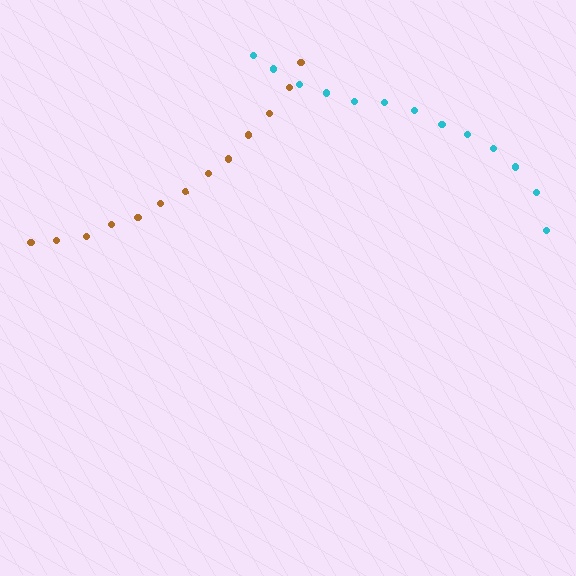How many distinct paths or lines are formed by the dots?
There are 2 distinct paths.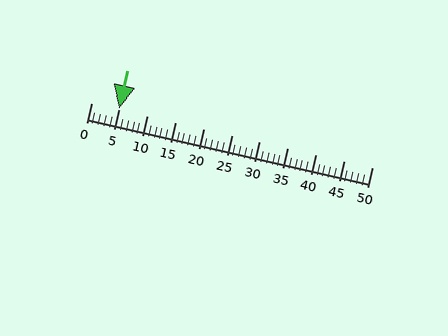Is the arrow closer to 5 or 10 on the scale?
The arrow is closer to 5.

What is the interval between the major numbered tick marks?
The major tick marks are spaced 5 units apart.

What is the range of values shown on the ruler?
The ruler shows values from 0 to 50.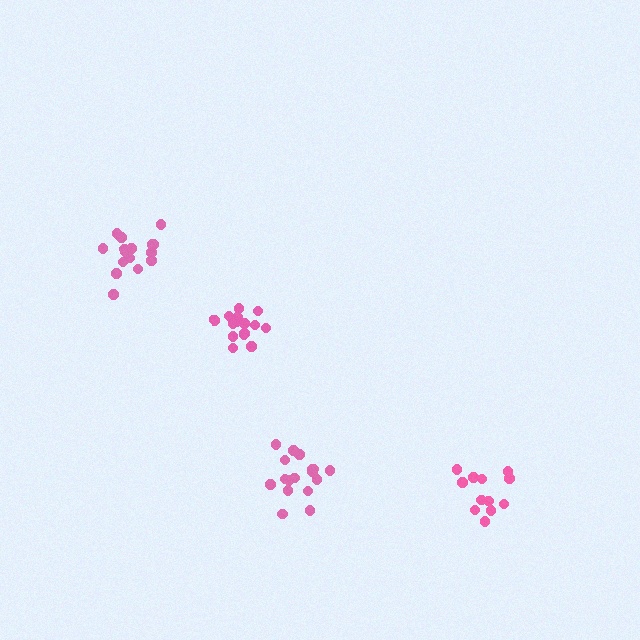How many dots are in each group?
Group 1: 15 dots, Group 2: 17 dots, Group 3: 16 dots, Group 4: 12 dots (60 total).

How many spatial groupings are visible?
There are 4 spatial groupings.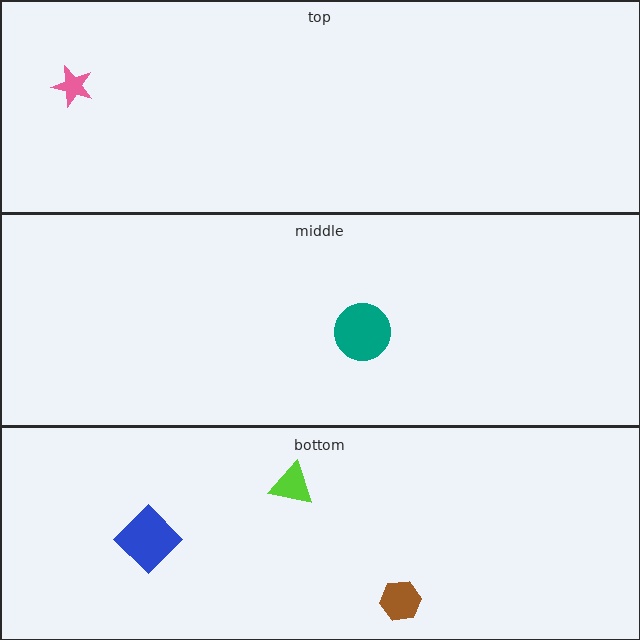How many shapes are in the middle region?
1.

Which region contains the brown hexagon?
The bottom region.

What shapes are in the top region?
The pink star.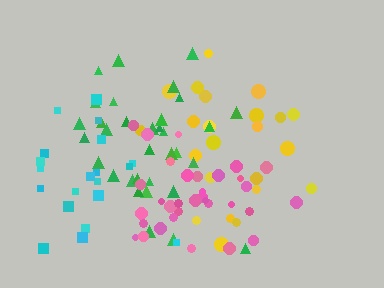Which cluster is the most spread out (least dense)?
Yellow.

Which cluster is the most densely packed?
Pink.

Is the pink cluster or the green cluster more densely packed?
Pink.